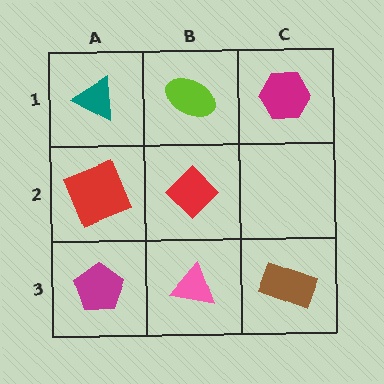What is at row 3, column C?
A brown rectangle.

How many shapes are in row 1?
3 shapes.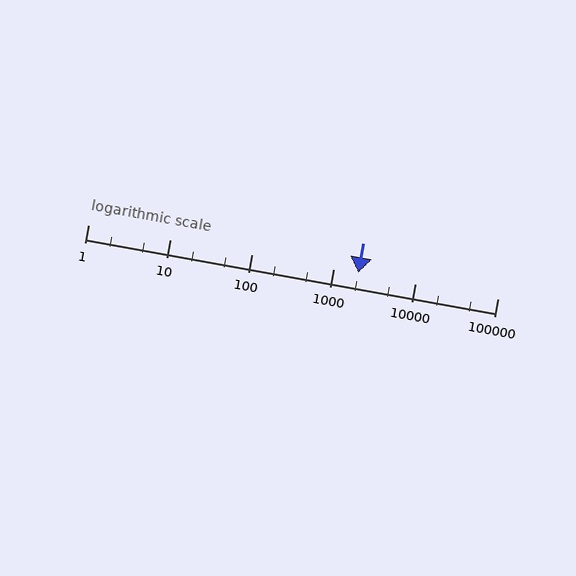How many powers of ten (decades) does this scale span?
The scale spans 5 decades, from 1 to 100000.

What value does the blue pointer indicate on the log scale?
The pointer indicates approximately 2000.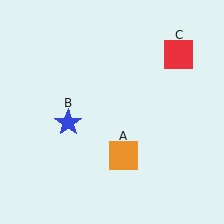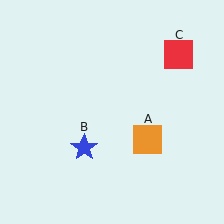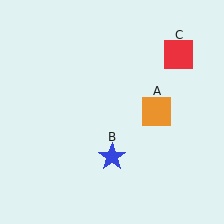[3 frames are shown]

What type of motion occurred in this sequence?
The orange square (object A), blue star (object B) rotated counterclockwise around the center of the scene.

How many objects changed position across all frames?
2 objects changed position: orange square (object A), blue star (object B).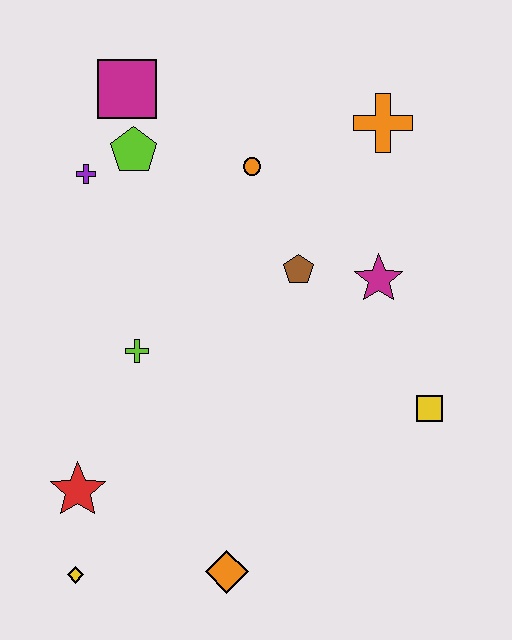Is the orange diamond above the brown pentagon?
No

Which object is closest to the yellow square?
The magenta star is closest to the yellow square.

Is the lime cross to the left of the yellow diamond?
No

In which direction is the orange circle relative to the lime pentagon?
The orange circle is to the right of the lime pentagon.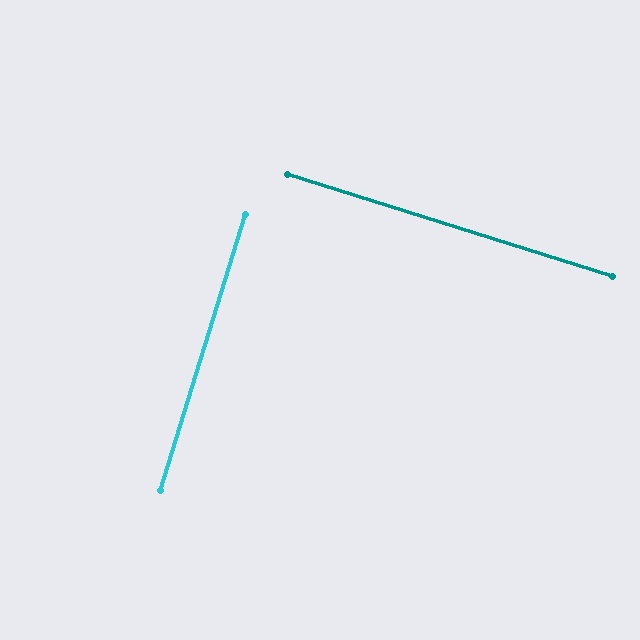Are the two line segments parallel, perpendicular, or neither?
Perpendicular — they meet at approximately 90°.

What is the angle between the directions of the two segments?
Approximately 90 degrees.